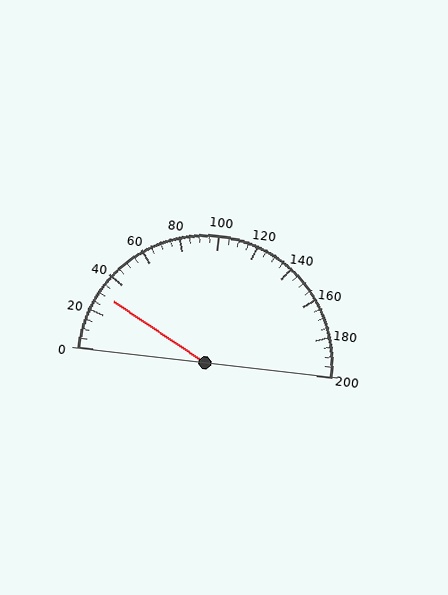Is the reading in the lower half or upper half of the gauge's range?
The reading is in the lower half of the range (0 to 200).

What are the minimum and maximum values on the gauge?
The gauge ranges from 0 to 200.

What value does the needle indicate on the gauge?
The needle indicates approximately 30.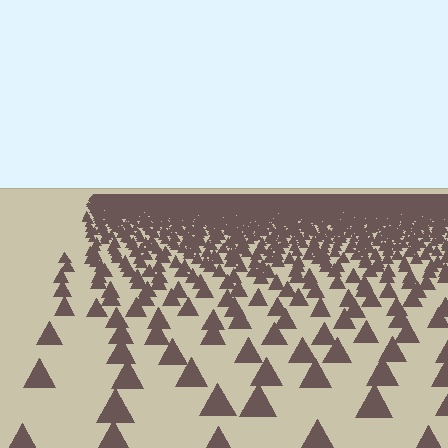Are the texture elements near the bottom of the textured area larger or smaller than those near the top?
Larger. Near the bottom, elements are closer to the viewer and appear at a bigger on-screen size.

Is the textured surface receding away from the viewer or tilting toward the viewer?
The surface is receding away from the viewer. Texture elements get smaller and denser toward the top.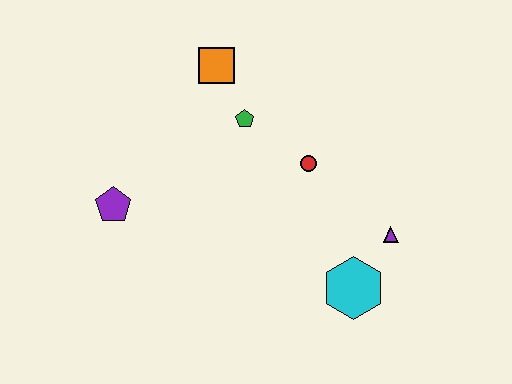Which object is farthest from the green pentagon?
The cyan hexagon is farthest from the green pentagon.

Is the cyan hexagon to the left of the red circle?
No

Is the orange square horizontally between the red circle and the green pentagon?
No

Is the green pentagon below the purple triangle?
No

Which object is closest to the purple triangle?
The cyan hexagon is closest to the purple triangle.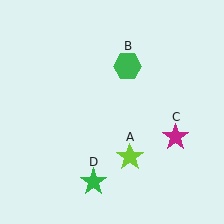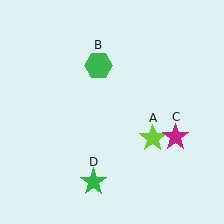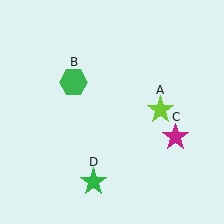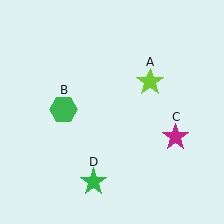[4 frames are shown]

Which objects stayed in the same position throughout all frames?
Magenta star (object C) and green star (object D) remained stationary.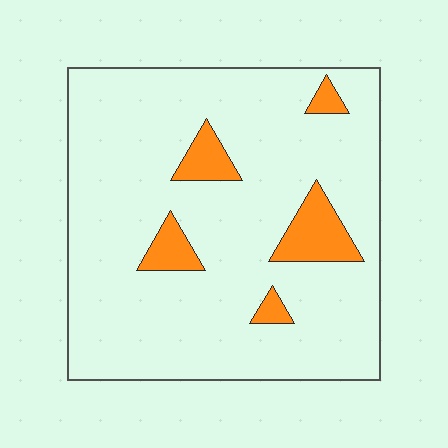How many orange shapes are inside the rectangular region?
5.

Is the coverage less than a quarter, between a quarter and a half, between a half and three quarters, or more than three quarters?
Less than a quarter.